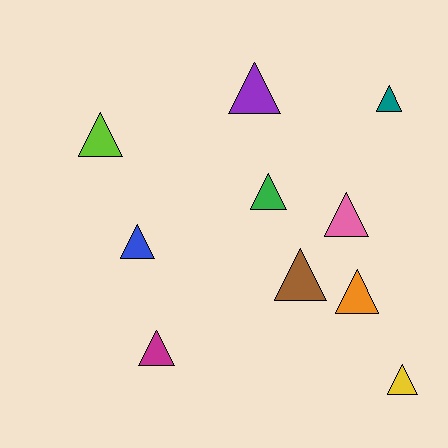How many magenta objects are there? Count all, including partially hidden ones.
There is 1 magenta object.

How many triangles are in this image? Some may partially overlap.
There are 10 triangles.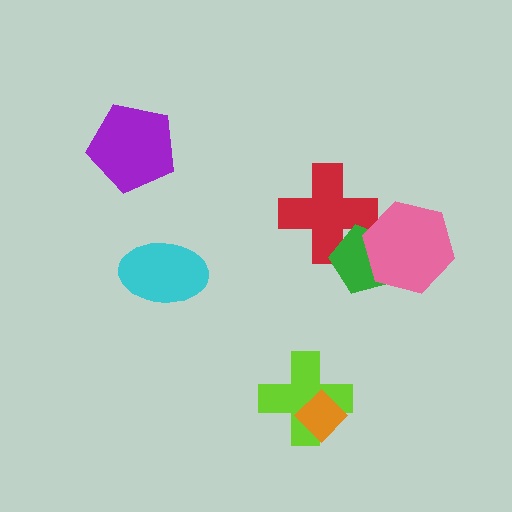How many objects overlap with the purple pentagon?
0 objects overlap with the purple pentagon.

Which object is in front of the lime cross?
The orange diamond is in front of the lime cross.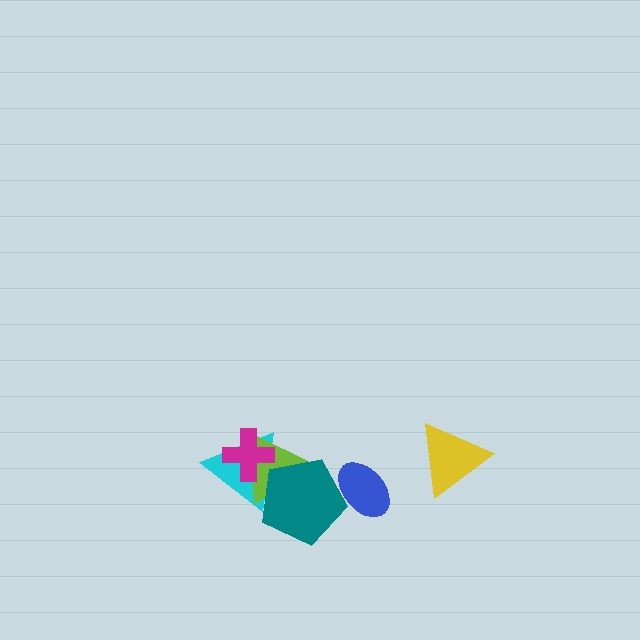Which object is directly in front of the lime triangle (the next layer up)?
The teal pentagon is directly in front of the lime triangle.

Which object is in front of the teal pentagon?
The blue ellipse is in front of the teal pentagon.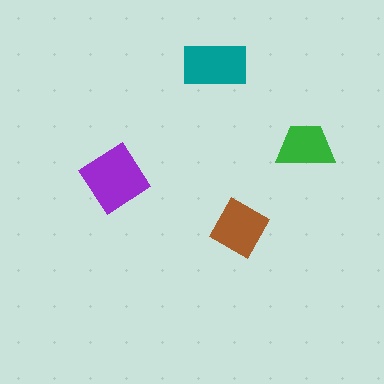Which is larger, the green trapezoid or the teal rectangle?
The teal rectangle.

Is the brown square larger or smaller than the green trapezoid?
Larger.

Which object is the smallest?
The green trapezoid.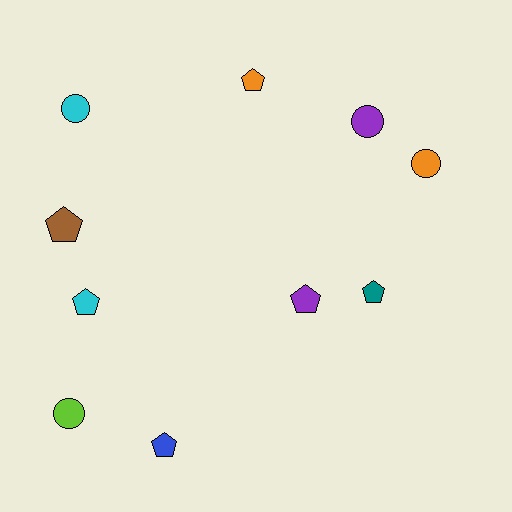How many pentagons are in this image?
There are 6 pentagons.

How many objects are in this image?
There are 10 objects.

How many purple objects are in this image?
There are 2 purple objects.